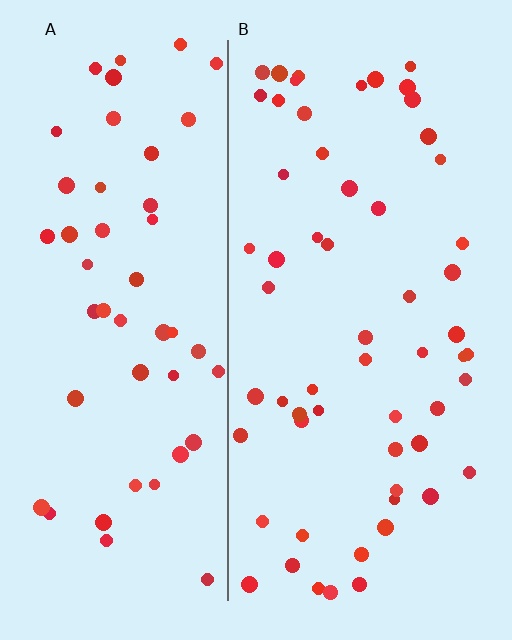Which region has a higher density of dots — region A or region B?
B (the right).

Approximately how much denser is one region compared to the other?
Approximately 1.2× — region B over region A.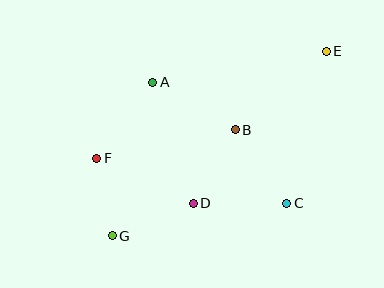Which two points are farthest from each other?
Points E and G are farthest from each other.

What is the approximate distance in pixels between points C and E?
The distance between C and E is approximately 157 pixels.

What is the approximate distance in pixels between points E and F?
The distance between E and F is approximately 253 pixels.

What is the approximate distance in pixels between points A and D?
The distance between A and D is approximately 128 pixels.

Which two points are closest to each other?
Points F and G are closest to each other.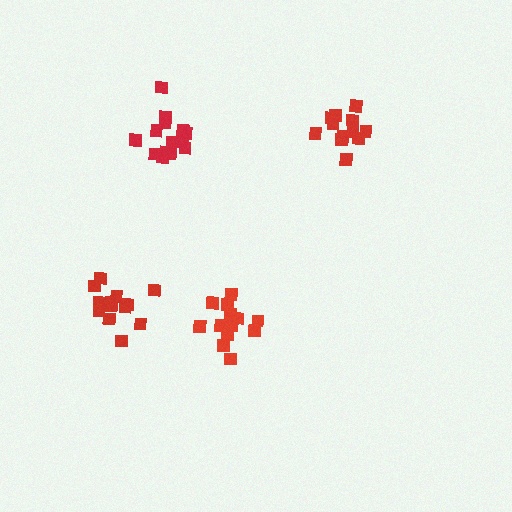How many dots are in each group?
Group 1: 14 dots, Group 2: 12 dots, Group 3: 15 dots, Group 4: 15 dots (56 total).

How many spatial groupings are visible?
There are 4 spatial groupings.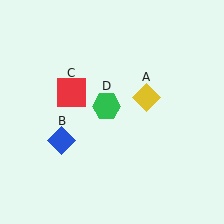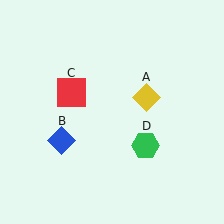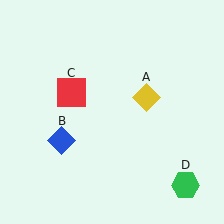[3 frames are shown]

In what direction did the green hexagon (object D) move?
The green hexagon (object D) moved down and to the right.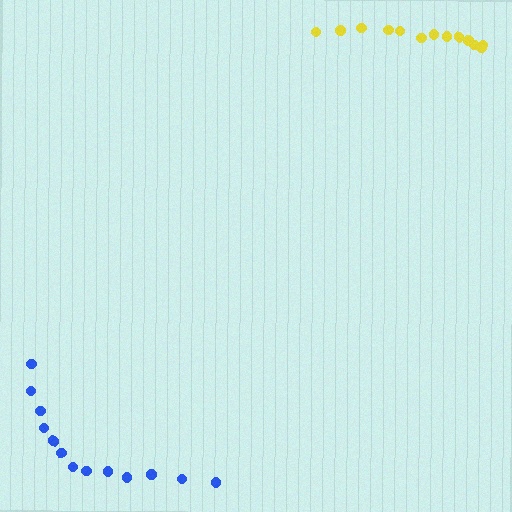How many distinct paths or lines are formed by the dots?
There are 2 distinct paths.